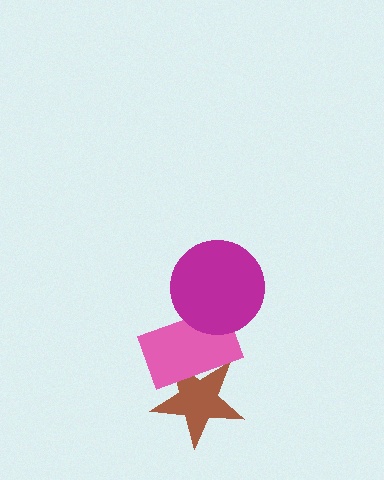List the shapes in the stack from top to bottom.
From top to bottom: the magenta circle, the pink rectangle, the brown star.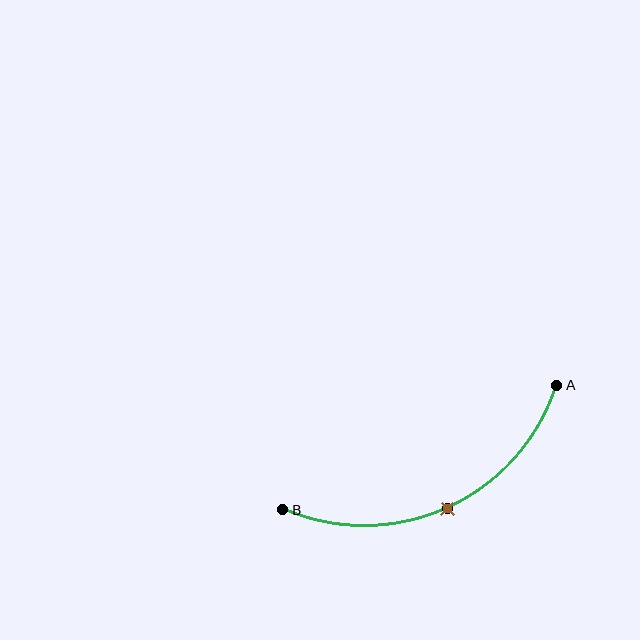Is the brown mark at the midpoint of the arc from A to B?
Yes. The brown mark lies on the arc at equal arc-length from both A and B — it is the arc midpoint.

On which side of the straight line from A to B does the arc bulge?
The arc bulges below the straight line connecting A and B.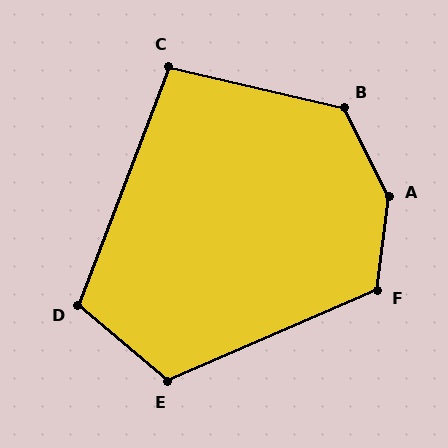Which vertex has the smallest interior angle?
C, at approximately 97 degrees.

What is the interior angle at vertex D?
Approximately 110 degrees (obtuse).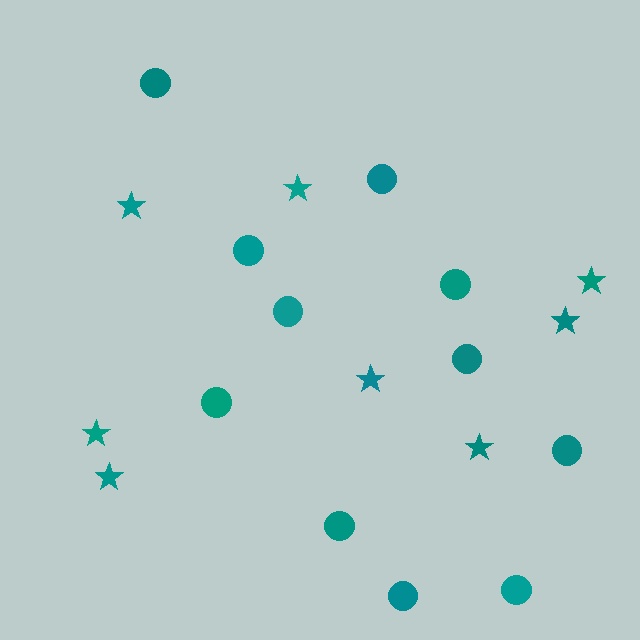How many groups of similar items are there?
There are 2 groups: one group of circles (11) and one group of stars (8).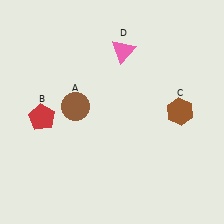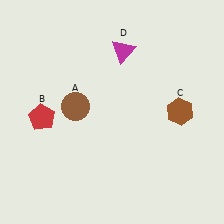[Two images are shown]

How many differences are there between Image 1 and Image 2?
There is 1 difference between the two images.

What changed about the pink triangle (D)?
In Image 1, D is pink. In Image 2, it changed to magenta.